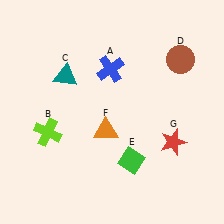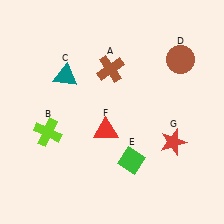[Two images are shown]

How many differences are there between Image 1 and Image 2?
There are 2 differences between the two images.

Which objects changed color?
A changed from blue to brown. F changed from orange to red.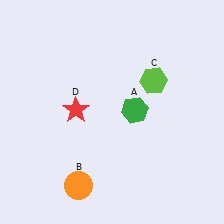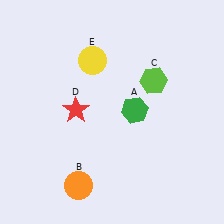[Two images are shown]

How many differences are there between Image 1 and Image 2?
There is 1 difference between the two images.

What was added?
A yellow circle (E) was added in Image 2.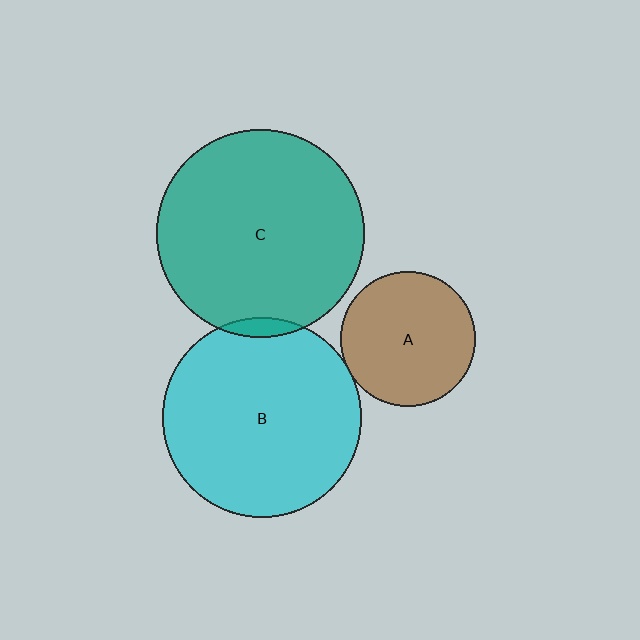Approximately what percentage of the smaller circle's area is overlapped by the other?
Approximately 5%.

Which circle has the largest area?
Circle C (teal).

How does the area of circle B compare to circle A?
Approximately 2.2 times.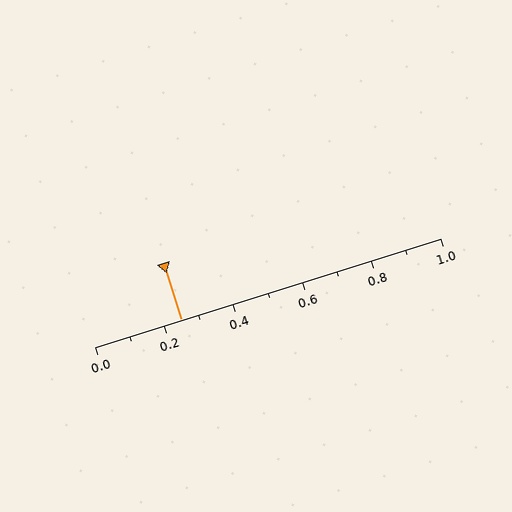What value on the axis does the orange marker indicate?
The marker indicates approximately 0.25.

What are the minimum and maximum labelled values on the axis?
The axis runs from 0.0 to 1.0.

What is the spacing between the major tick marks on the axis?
The major ticks are spaced 0.2 apart.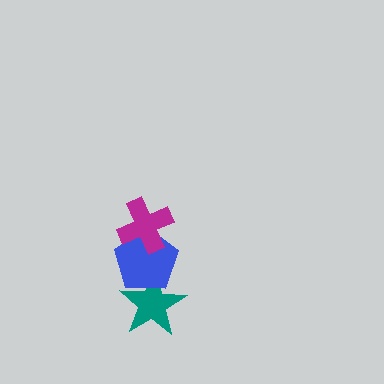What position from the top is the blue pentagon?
The blue pentagon is 2nd from the top.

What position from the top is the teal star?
The teal star is 3rd from the top.